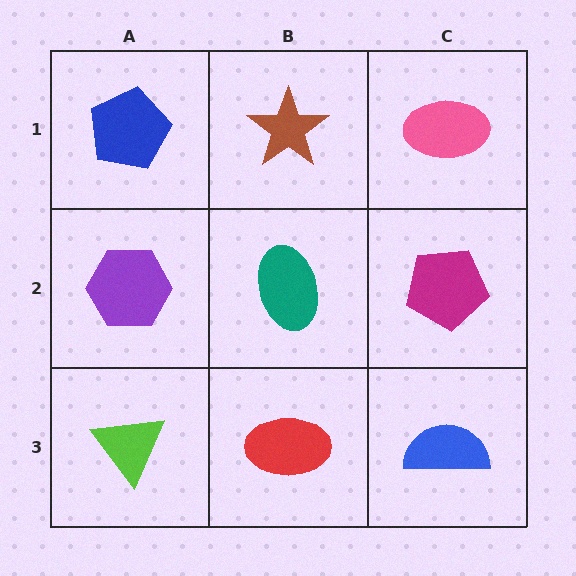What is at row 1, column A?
A blue pentagon.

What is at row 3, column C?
A blue semicircle.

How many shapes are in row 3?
3 shapes.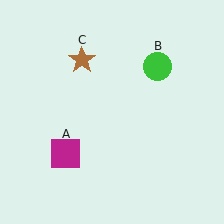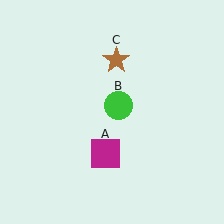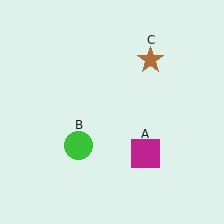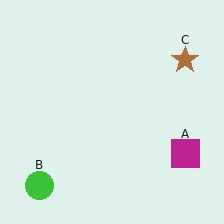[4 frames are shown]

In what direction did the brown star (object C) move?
The brown star (object C) moved right.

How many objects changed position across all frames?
3 objects changed position: magenta square (object A), green circle (object B), brown star (object C).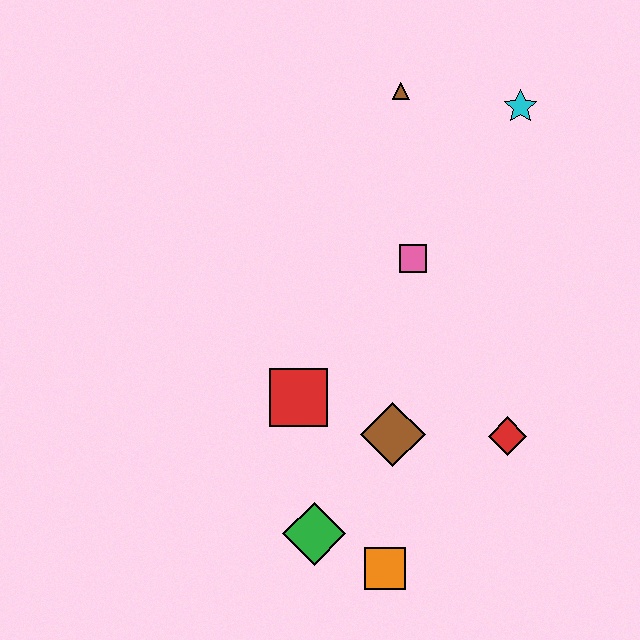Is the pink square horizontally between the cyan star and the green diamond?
Yes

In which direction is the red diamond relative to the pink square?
The red diamond is below the pink square.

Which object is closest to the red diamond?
The brown diamond is closest to the red diamond.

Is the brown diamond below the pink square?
Yes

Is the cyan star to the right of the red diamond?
Yes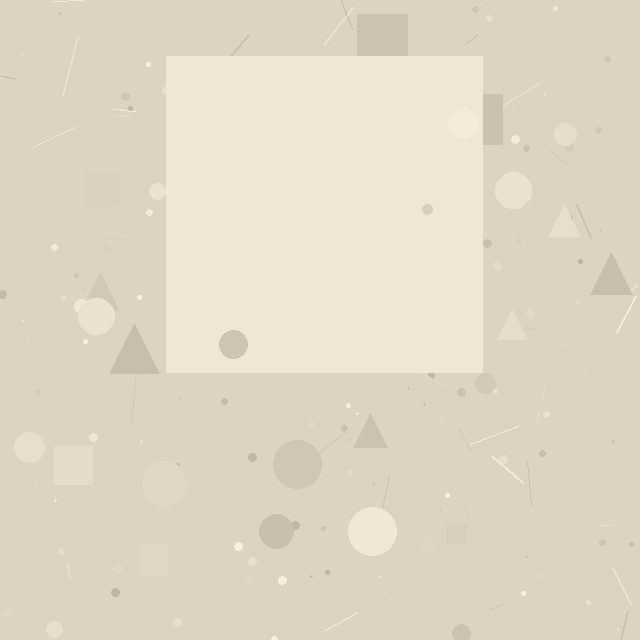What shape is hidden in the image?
A square is hidden in the image.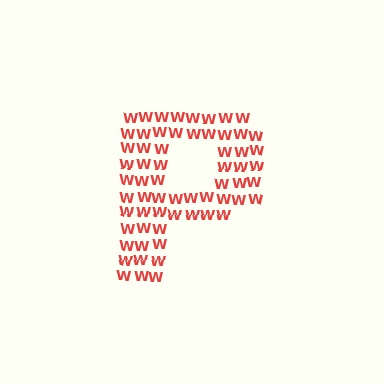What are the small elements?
The small elements are letter W's.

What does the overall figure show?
The overall figure shows the letter P.